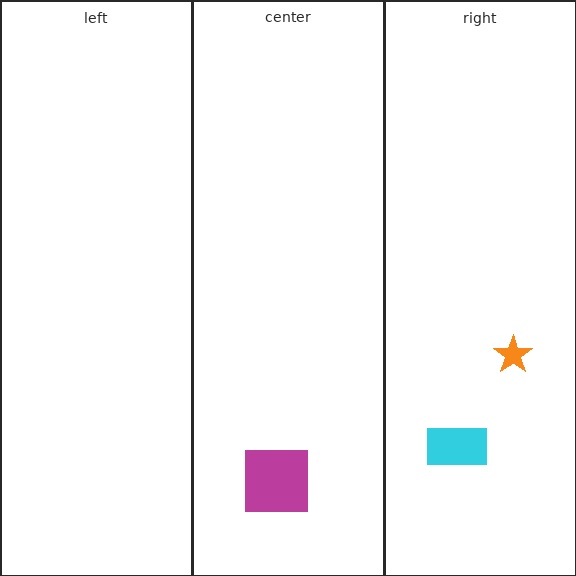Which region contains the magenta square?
The center region.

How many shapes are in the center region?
1.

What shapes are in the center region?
The magenta square.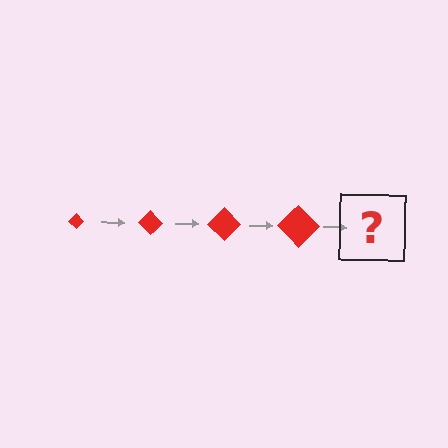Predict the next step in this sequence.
The next step is a red diamond, larger than the previous one.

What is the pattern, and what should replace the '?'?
The pattern is that the diamond gets progressively larger each step. The '?' should be a red diamond, larger than the previous one.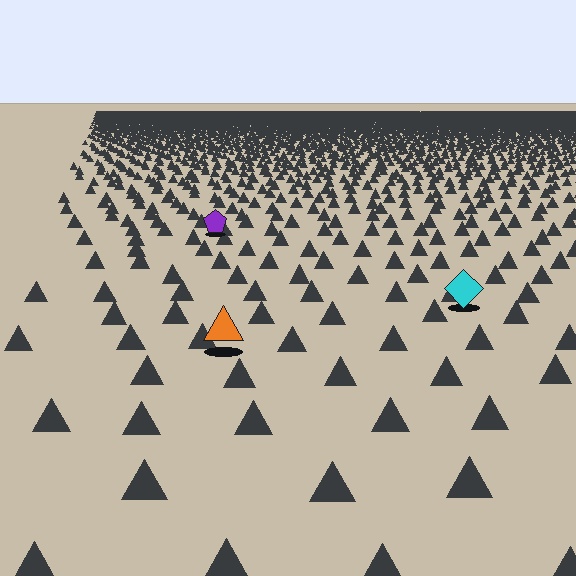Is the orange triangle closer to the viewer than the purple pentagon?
Yes. The orange triangle is closer — you can tell from the texture gradient: the ground texture is coarser near it.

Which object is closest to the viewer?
The orange triangle is closest. The texture marks near it are larger and more spread out.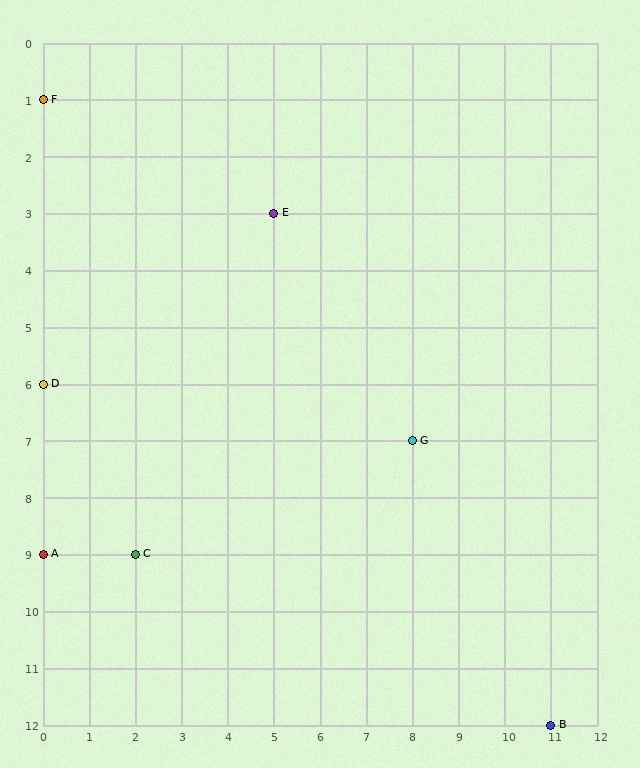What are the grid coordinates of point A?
Point A is at grid coordinates (0, 9).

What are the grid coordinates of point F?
Point F is at grid coordinates (0, 1).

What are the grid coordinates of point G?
Point G is at grid coordinates (8, 7).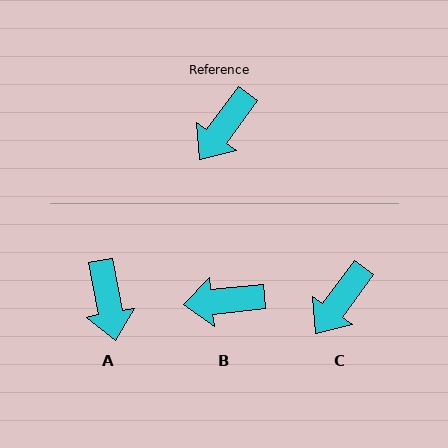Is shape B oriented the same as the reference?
No, it is off by about 48 degrees.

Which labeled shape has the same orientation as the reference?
C.